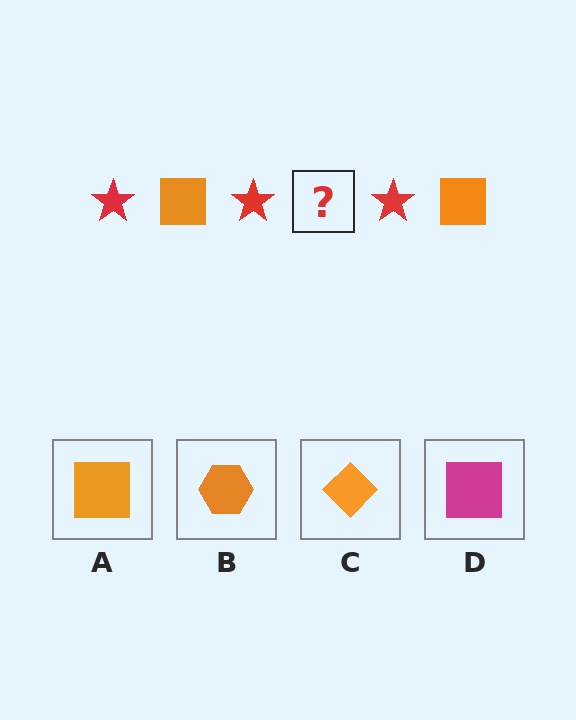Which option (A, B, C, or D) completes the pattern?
A.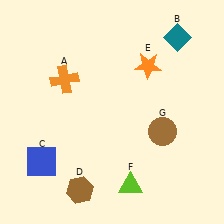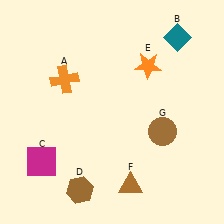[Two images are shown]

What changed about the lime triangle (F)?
In Image 1, F is lime. In Image 2, it changed to brown.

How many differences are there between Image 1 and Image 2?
There are 2 differences between the two images.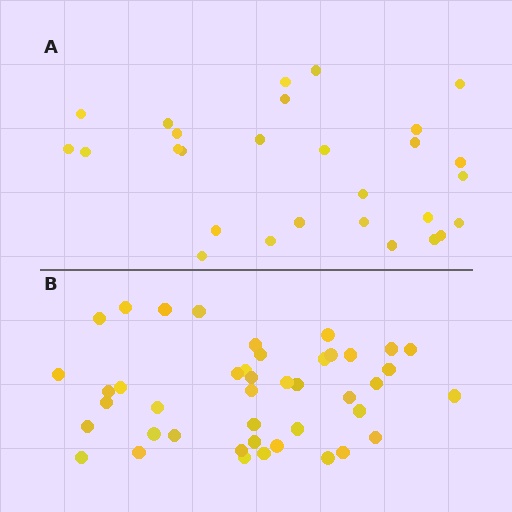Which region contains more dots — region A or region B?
Region B (the bottom region) has more dots.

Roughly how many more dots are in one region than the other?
Region B has approximately 15 more dots than region A.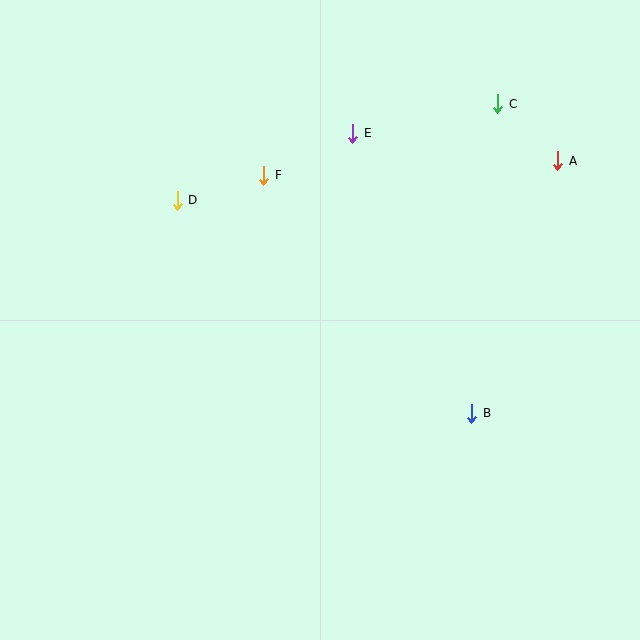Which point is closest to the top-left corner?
Point D is closest to the top-left corner.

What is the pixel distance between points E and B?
The distance between E and B is 304 pixels.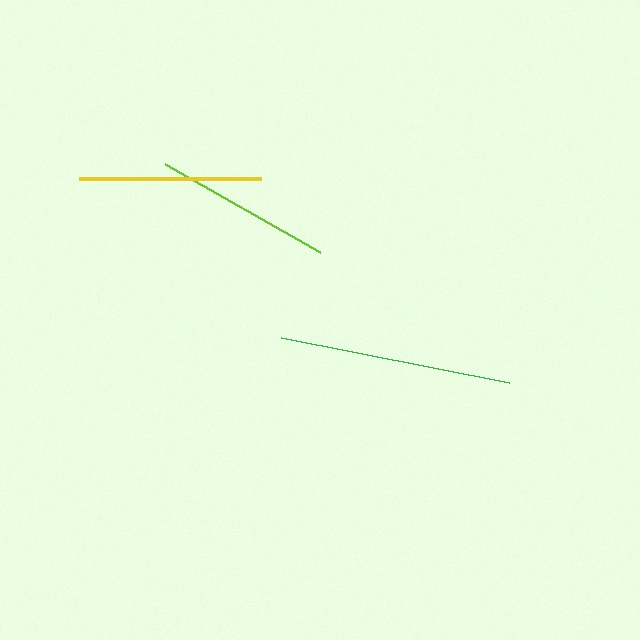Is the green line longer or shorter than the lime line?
The green line is longer than the lime line.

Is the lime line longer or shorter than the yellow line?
The yellow line is longer than the lime line.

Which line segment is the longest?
The green line is the longest at approximately 232 pixels.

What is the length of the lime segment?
The lime segment is approximately 178 pixels long.